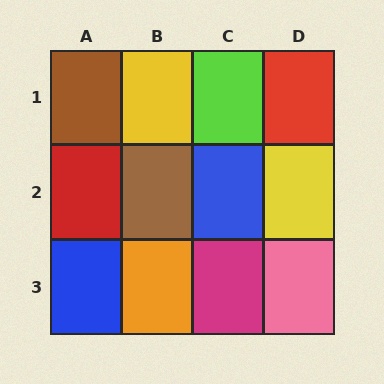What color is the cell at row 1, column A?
Brown.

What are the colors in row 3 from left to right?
Blue, orange, magenta, pink.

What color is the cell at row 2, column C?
Blue.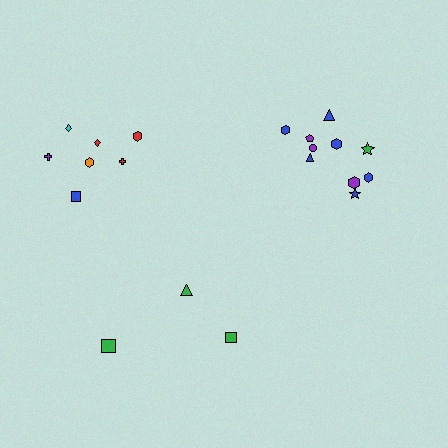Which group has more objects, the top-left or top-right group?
The top-right group.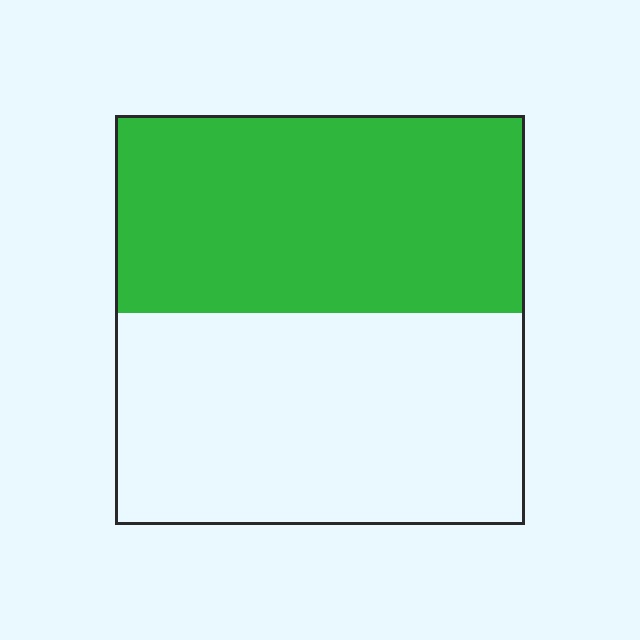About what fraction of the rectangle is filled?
About one half (1/2).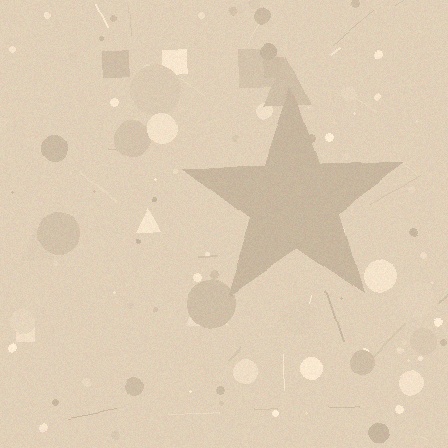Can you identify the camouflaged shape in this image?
The camouflaged shape is a star.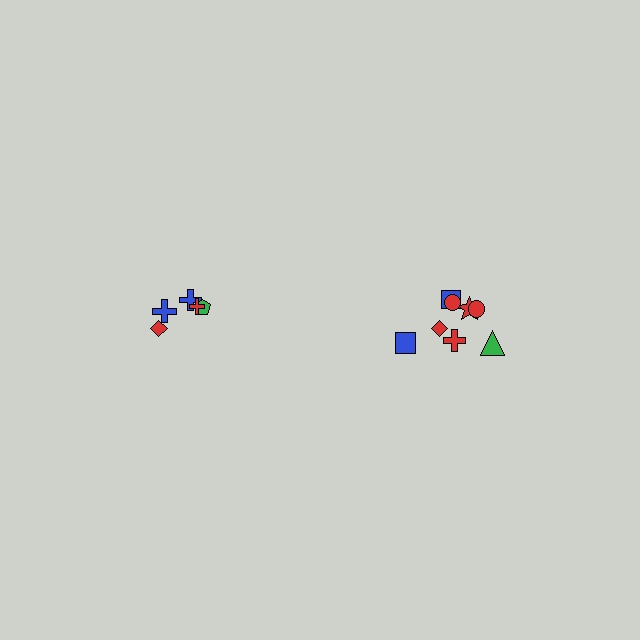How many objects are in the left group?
There are 5 objects.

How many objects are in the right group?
There are 8 objects.